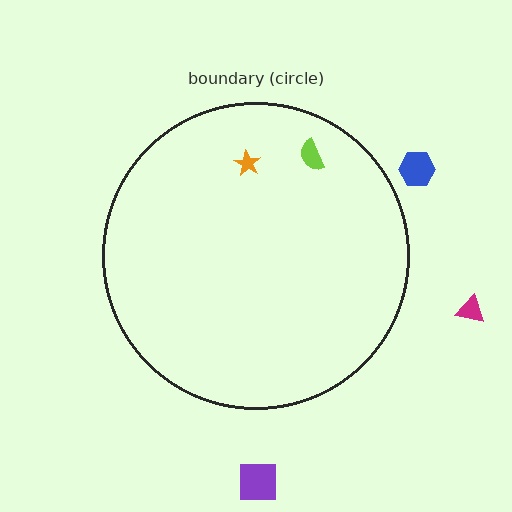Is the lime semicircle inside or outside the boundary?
Inside.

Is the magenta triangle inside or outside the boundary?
Outside.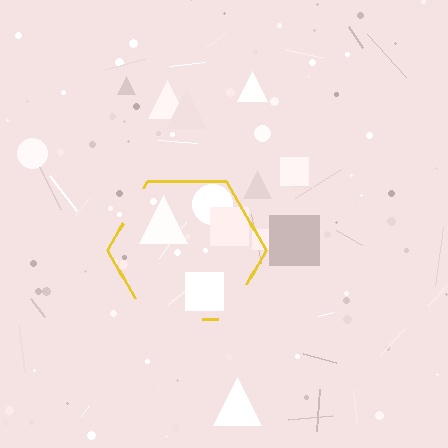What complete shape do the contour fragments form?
The contour fragments form a hexagon.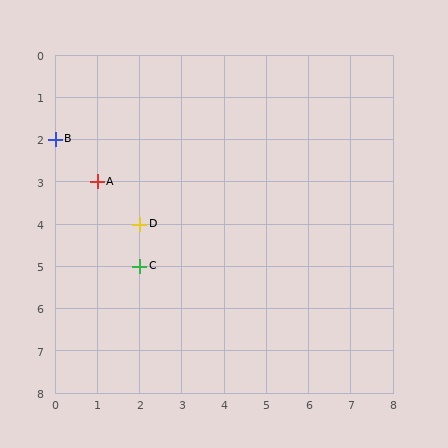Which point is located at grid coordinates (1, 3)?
Point A is at (1, 3).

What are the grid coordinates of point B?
Point B is at grid coordinates (0, 2).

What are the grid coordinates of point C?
Point C is at grid coordinates (2, 5).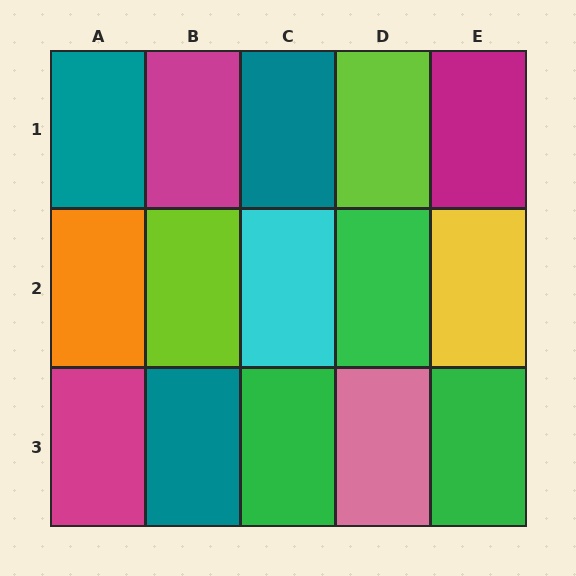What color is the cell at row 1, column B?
Magenta.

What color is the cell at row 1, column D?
Lime.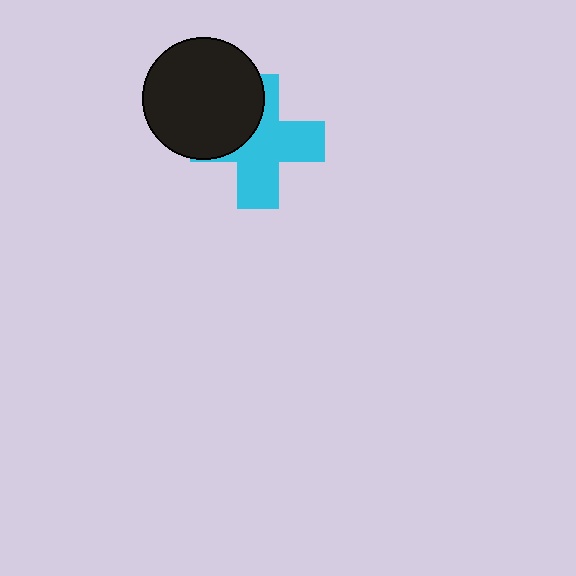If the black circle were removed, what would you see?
You would see the complete cyan cross.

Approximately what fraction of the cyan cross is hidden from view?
Roughly 35% of the cyan cross is hidden behind the black circle.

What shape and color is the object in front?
The object in front is a black circle.